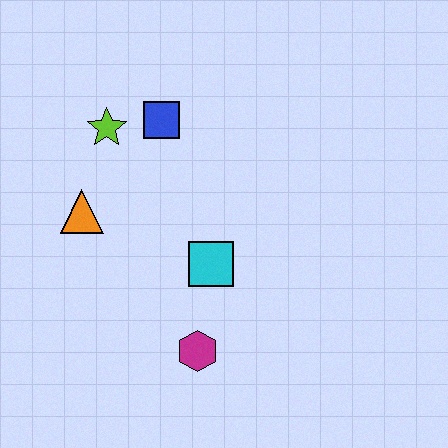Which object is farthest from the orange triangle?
The magenta hexagon is farthest from the orange triangle.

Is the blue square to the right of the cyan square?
No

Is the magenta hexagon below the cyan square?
Yes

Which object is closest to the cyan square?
The magenta hexagon is closest to the cyan square.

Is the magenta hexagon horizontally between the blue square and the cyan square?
Yes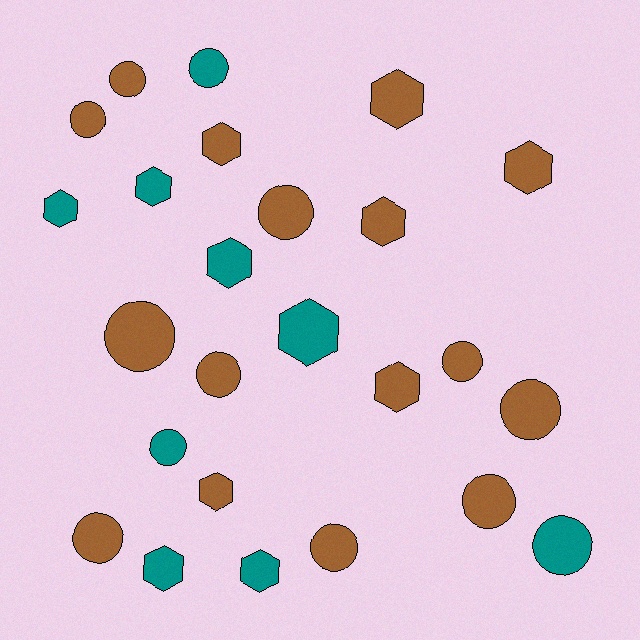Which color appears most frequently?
Brown, with 16 objects.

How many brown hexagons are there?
There are 6 brown hexagons.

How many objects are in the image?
There are 25 objects.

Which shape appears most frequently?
Circle, with 13 objects.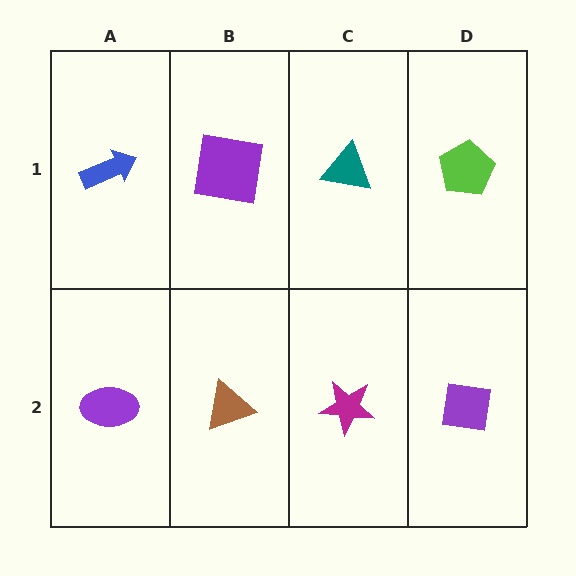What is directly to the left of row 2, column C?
A brown triangle.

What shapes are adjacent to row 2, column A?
A blue arrow (row 1, column A), a brown triangle (row 2, column B).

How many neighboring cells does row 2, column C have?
3.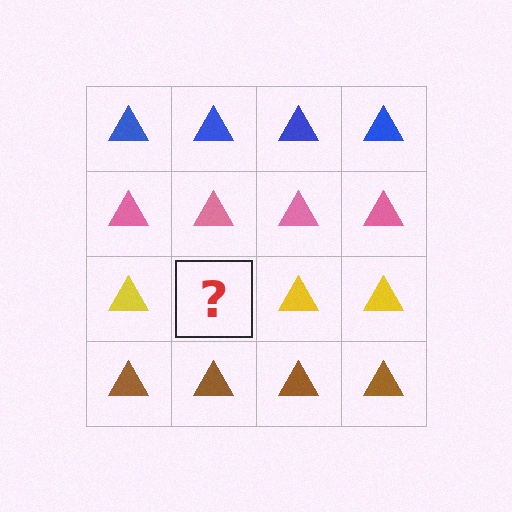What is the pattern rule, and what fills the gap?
The rule is that each row has a consistent color. The gap should be filled with a yellow triangle.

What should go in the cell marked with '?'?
The missing cell should contain a yellow triangle.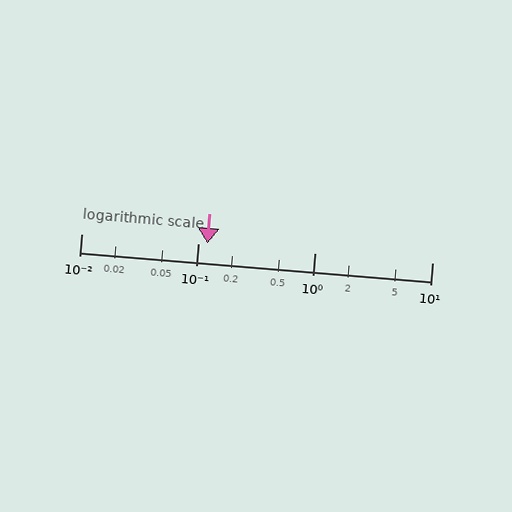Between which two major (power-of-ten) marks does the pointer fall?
The pointer is between 0.1 and 1.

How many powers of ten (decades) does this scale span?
The scale spans 3 decades, from 0.01 to 10.